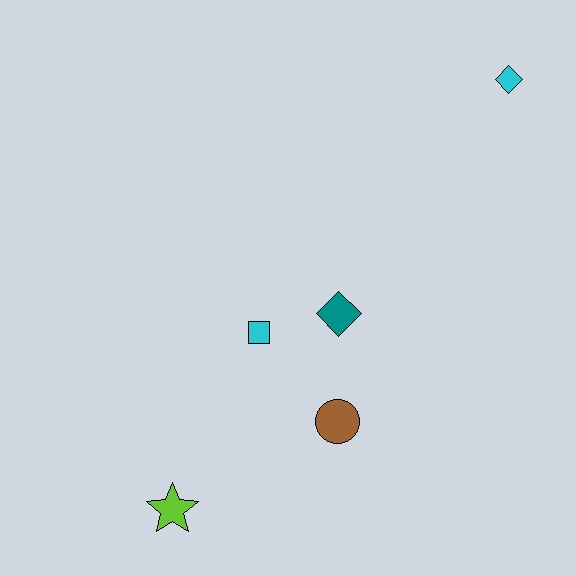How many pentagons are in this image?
There are no pentagons.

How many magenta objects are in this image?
There are no magenta objects.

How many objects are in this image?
There are 5 objects.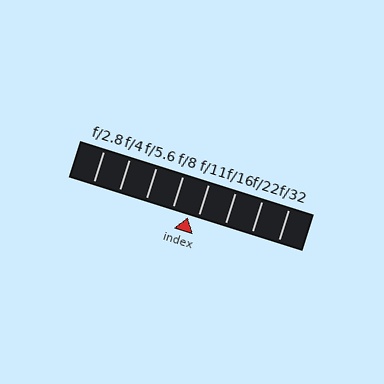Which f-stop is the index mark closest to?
The index mark is closest to f/11.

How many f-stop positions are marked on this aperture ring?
There are 8 f-stop positions marked.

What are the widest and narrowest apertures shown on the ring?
The widest aperture shown is f/2.8 and the narrowest is f/32.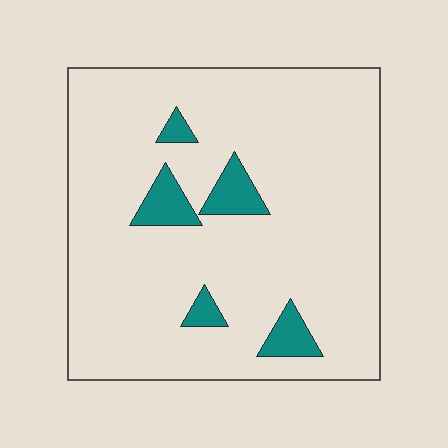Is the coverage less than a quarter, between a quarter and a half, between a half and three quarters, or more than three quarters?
Less than a quarter.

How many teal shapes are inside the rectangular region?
5.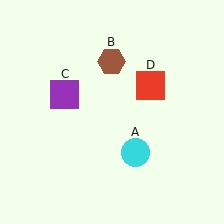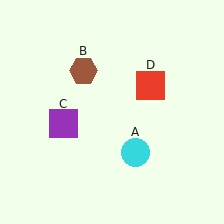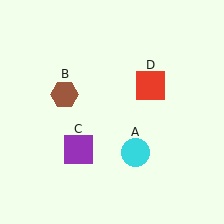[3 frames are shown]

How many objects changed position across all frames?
2 objects changed position: brown hexagon (object B), purple square (object C).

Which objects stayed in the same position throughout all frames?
Cyan circle (object A) and red square (object D) remained stationary.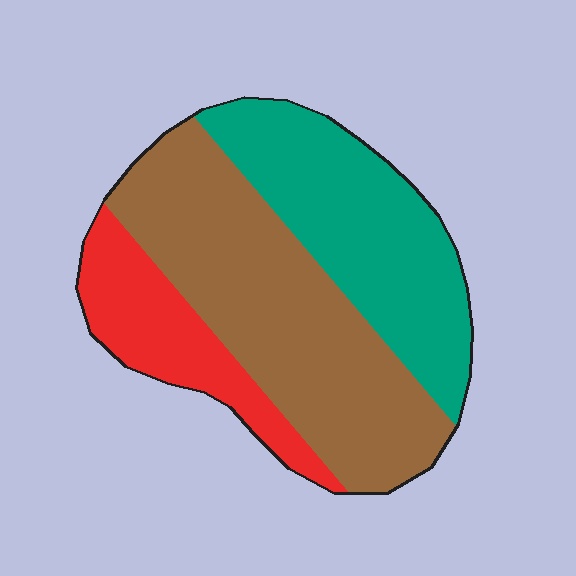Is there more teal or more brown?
Brown.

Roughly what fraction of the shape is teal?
Teal takes up about one third (1/3) of the shape.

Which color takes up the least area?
Red, at roughly 20%.